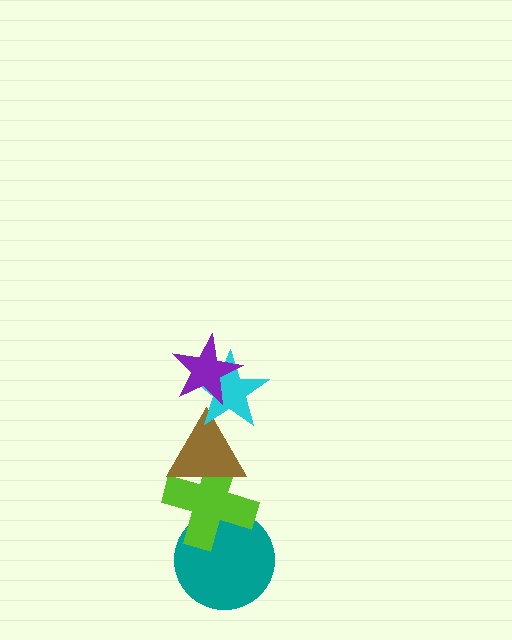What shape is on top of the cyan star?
The purple star is on top of the cyan star.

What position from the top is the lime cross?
The lime cross is 4th from the top.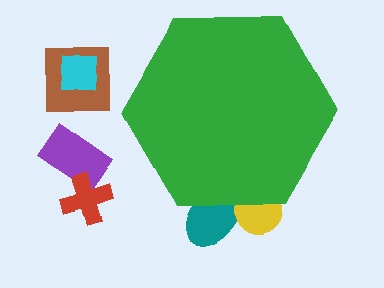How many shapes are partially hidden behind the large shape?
2 shapes are partially hidden.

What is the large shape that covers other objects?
A green hexagon.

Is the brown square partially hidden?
No, the brown square is fully visible.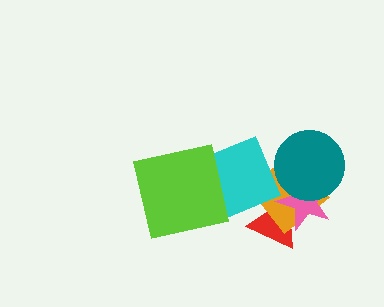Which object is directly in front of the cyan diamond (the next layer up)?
The teal circle is directly in front of the cyan diamond.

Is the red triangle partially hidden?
Yes, it is partially covered by another shape.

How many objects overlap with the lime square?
1 object overlaps with the lime square.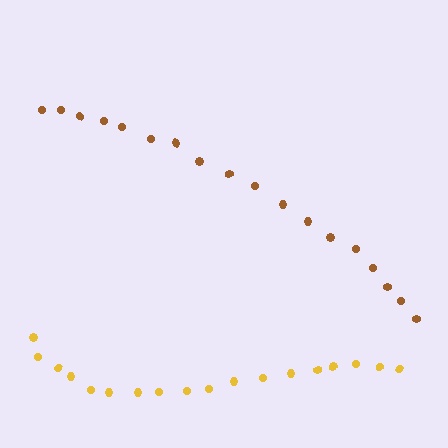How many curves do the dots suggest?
There are 2 distinct paths.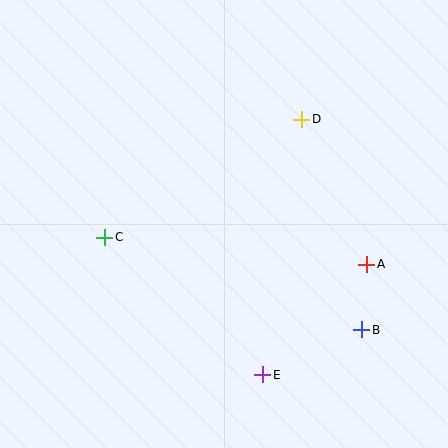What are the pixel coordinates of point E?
Point E is at (263, 375).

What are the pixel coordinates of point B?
Point B is at (362, 330).